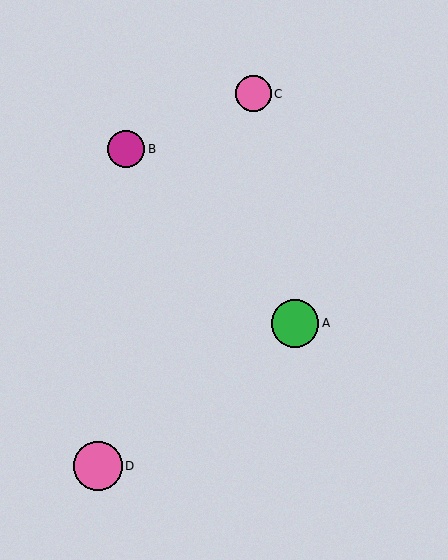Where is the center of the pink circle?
The center of the pink circle is at (98, 466).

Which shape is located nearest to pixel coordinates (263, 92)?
The pink circle (labeled C) at (254, 94) is nearest to that location.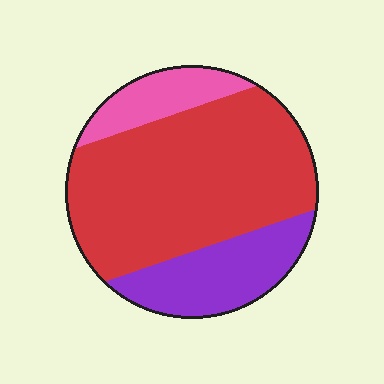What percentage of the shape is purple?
Purple covers around 25% of the shape.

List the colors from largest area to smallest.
From largest to smallest: red, purple, pink.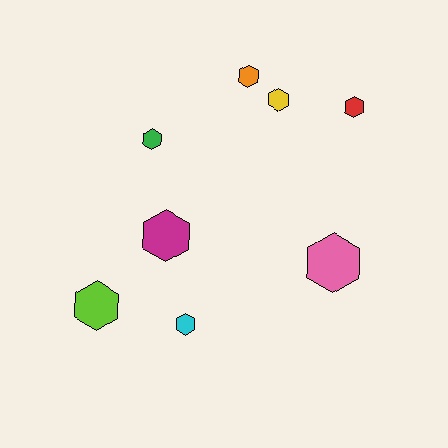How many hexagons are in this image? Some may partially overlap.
There are 8 hexagons.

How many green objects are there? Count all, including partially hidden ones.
There is 1 green object.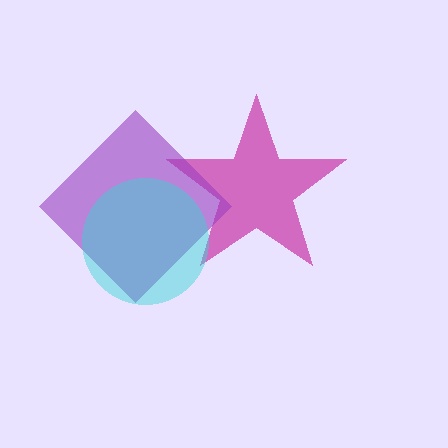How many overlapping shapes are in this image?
There are 3 overlapping shapes in the image.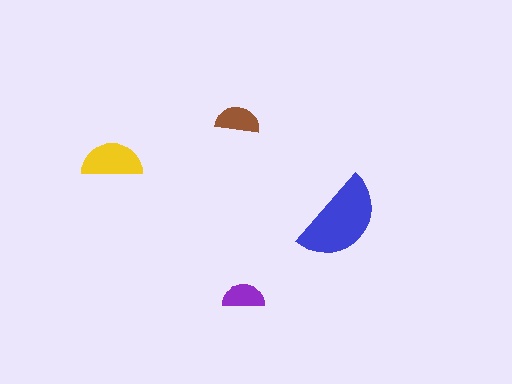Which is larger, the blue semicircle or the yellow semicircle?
The blue one.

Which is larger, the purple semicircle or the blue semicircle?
The blue one.